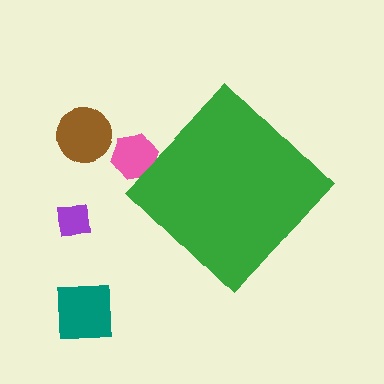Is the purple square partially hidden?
No, the purple square is fully visible.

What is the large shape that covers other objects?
A green diamond.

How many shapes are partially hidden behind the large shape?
1 shape is partially hidden.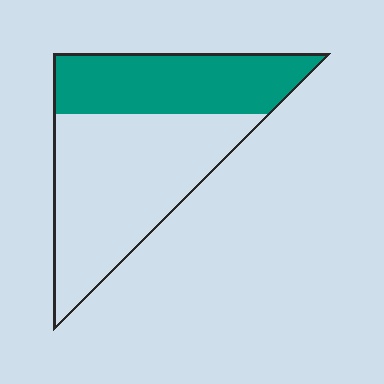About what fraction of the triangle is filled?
About two fifths (2/5).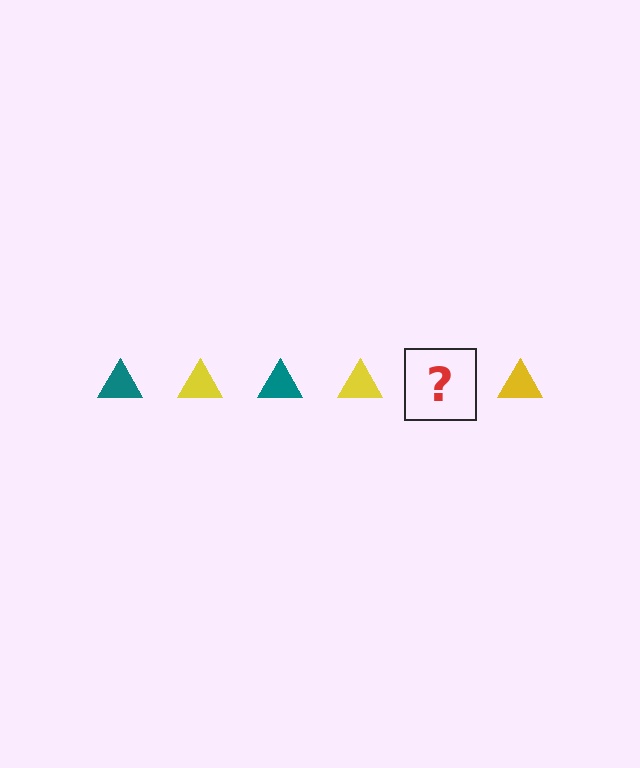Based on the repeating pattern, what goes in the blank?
The blank should be a teal triangle.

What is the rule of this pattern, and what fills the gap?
The rule is that the pattern cycles through teal, yellow triangles. The gap should be filled with a teal triangle.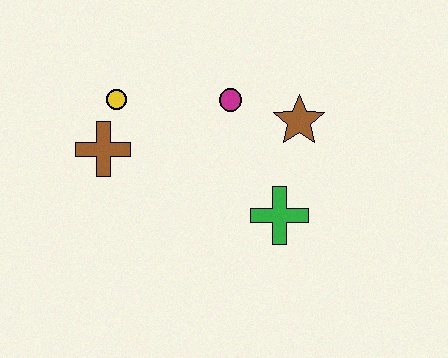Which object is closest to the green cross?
The brown star is closest to the green cross.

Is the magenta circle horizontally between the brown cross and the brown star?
Yes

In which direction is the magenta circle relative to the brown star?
The magenta circle is to the left of the brown star.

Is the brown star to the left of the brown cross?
No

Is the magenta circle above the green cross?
Yes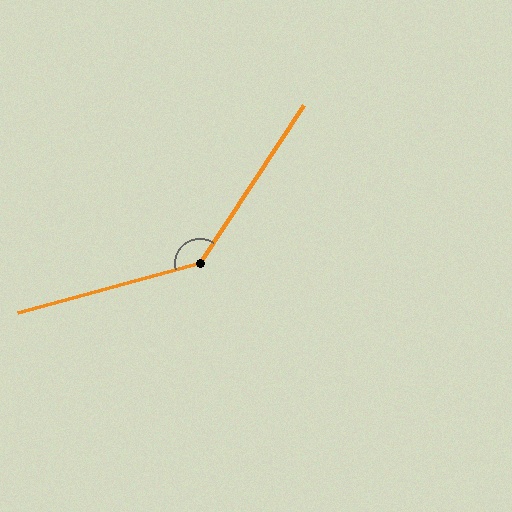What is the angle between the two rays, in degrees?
Approximately 139 degrees.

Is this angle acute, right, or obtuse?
It is obtuse.